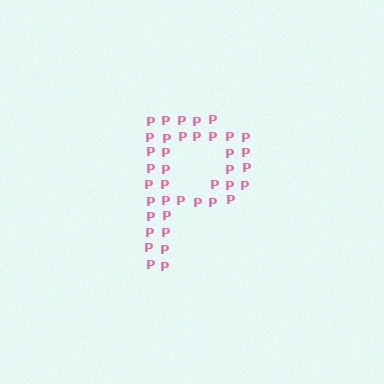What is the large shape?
The large shape is the letter P.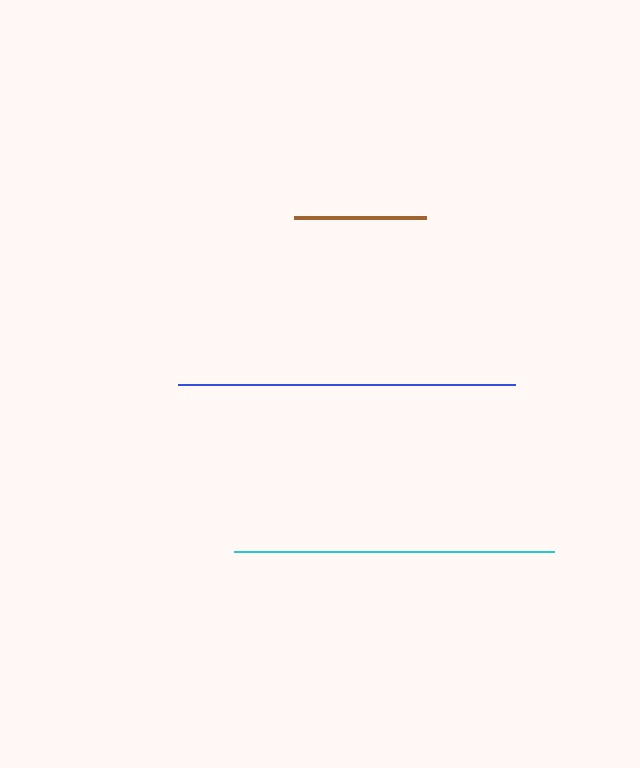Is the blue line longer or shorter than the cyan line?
The blue line is longer than the cyan line.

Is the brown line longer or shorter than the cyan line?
The cyan line is longer than the brown line.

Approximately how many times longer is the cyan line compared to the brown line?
The cyan line is approximately 2.4 times the length of the brown line.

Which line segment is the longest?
The blue line is the longest at approximately 337 pixels.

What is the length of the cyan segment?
The cyan segment is approximately 320 pixels long.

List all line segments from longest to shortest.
From longest to shortest: blue, cyan, brown.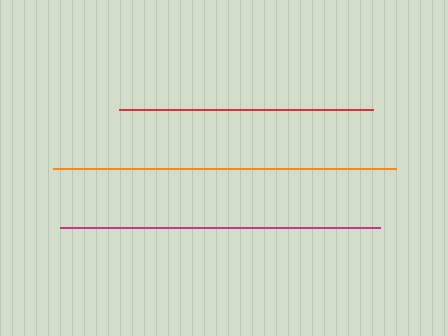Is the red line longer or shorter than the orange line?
The orange line is longer than the red line.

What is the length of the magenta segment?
The magenta segment is approximately 319 pixels long.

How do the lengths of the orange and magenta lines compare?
The orange and magenta lines are approximately the same length.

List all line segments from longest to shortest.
From longest to shortest: orange, magenta, red.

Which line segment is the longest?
The orange line is the longest at approximately 343 pixels.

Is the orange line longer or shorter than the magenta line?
The orange line is longer than the magenta line.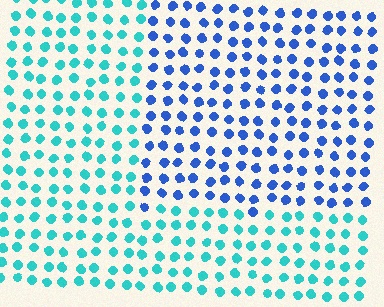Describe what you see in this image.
The image is filled with small cyan elements in a uniform arrangement. A rectangle-shaped region is visible where the elements are tinted to a slightly different hue, forming a subtle color boundary.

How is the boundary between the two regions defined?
The boundary is defined purely by a slight shift in hue (about 45 degrees). Spacing, size, and orientation are identical on both sides.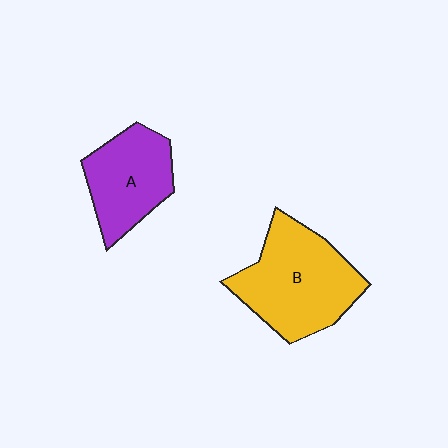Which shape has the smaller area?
Shape A (purple).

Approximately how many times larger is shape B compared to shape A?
Approximately 1.4 times.